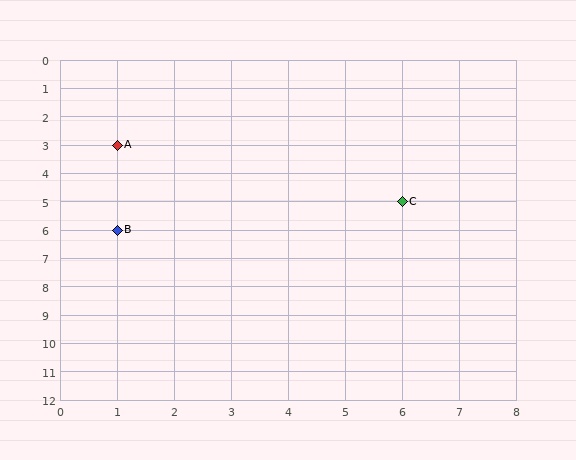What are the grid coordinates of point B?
Point B is at grid coordinates (1, 6).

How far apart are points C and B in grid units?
Points C and B are 5 columns and 1 row apart (about 5.1 grid units diagonally).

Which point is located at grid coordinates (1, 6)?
Point B is at (1, 6).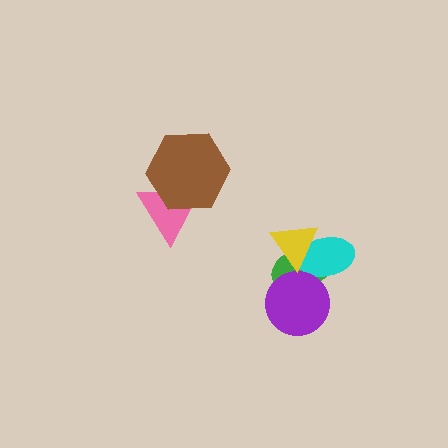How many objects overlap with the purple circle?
2 objects overlap with the purple circle.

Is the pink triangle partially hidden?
Yes, it is partially covered by another shape.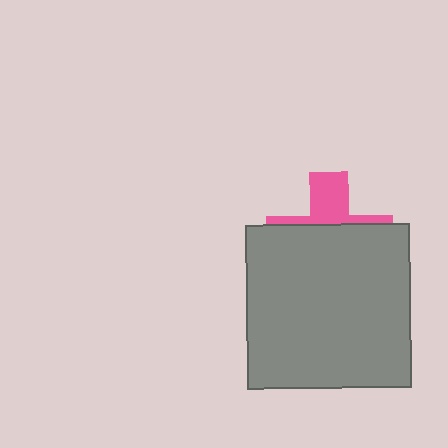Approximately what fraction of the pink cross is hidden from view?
Roughly 67% of the pink cross is hidden behind the gray square.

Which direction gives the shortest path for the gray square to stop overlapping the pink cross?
Moving down gives the shortest separation.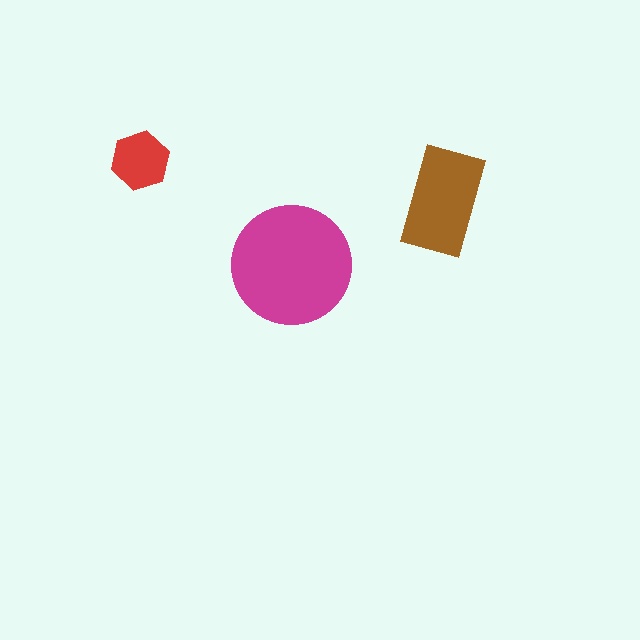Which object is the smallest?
The red hexagon.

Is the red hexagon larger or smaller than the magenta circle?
Smaller.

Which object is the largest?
The magenta circle.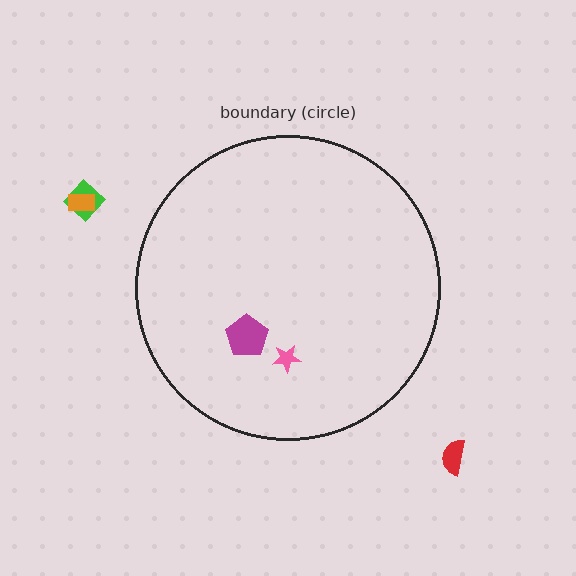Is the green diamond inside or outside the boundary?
Outside.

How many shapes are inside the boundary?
2 inside, 3 outside.